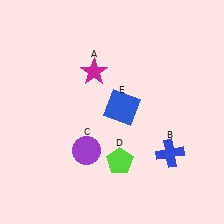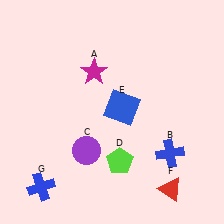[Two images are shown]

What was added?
A red triangle (F), a blue cross (G) were added in Image 2.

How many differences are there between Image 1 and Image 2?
There are 2 differences between the two images.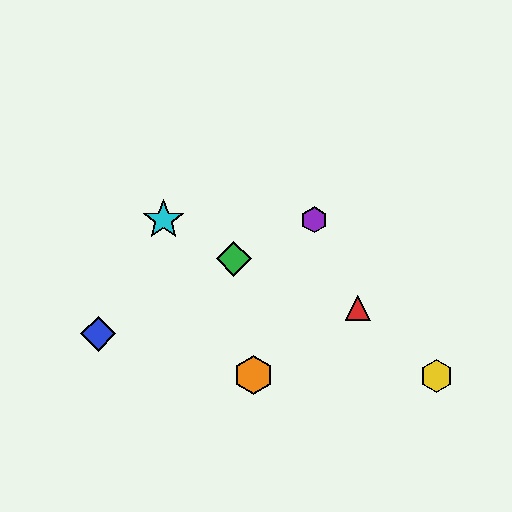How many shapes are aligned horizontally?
2 shapes (the purple hexagon, the cyan star) are aligned horizontally.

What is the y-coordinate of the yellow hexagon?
The yellow hexagon is at y≈376.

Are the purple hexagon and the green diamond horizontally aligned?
No, the purple hexagon is at y≈220 and the green diamond is at y≈259.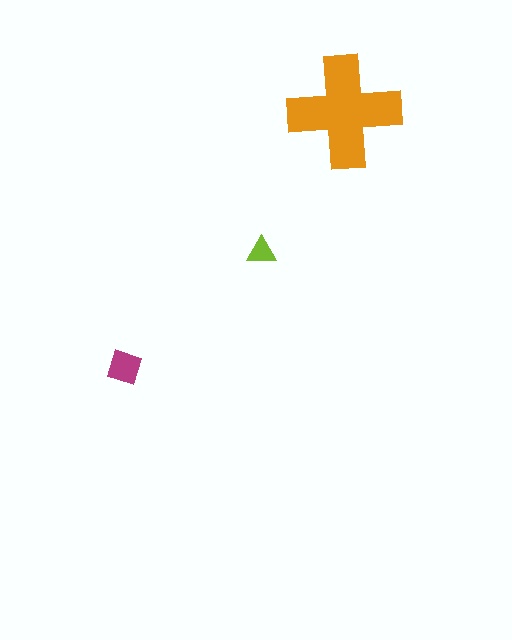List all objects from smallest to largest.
The lime triangle, the magenta square, the orange cross.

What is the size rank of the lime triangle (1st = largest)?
3rd.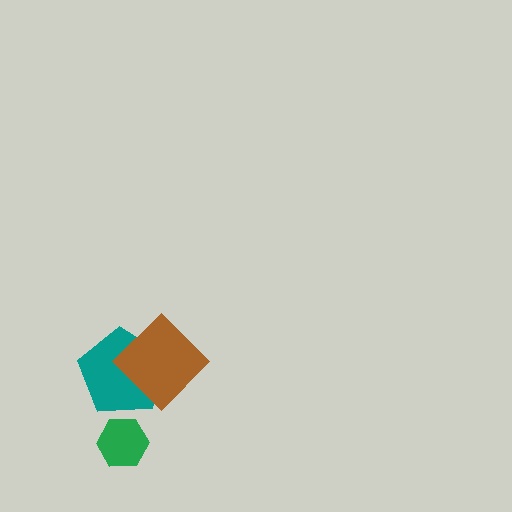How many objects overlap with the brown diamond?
1 object overlaps with the brown diamond.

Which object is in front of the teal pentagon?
The brown diamond is in front of the teal pentagon.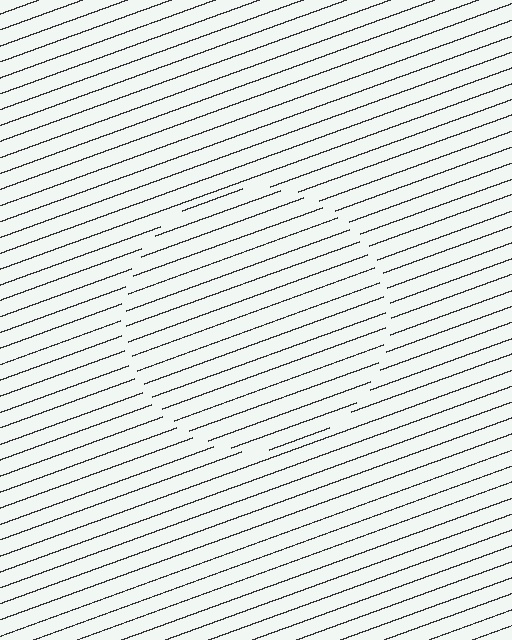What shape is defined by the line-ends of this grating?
An illusory circle. The interior of the shape contains the same grating, shifted by half a period — the contour is defined by the phase discontinuity where line-ends from the inner and outer gratings abut.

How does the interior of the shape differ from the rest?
The interior of the shape contains the same grating, shifted by half a period — the contour is defined by the phase discontinuity where line-ends from the inner and outer gratings abut.